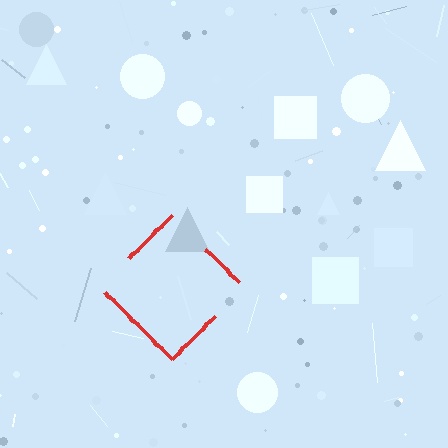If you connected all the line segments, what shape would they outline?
They would outline a diamond.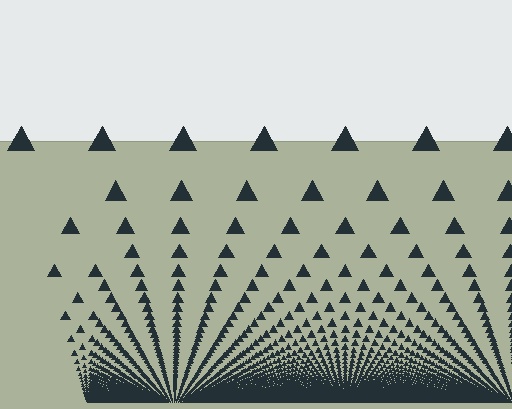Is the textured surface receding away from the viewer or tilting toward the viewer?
The surface appears to tilt toward the viewer. Texture elements get larger and sparser toward the top.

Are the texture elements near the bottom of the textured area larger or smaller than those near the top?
Smaller. The gradient is inverted — elements near the bottom are smaller and denser.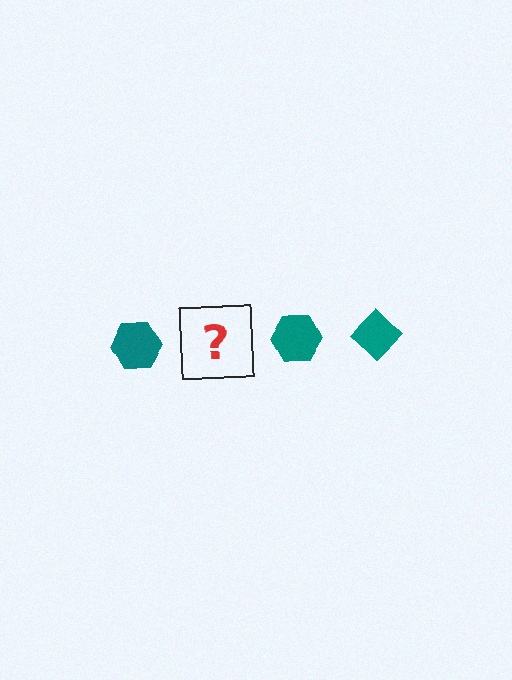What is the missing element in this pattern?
The missing element is a teal diamond.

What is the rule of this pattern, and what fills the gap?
The rule is that the pattern cycles through hexagon, diamond shapes in teal. The gap should be filled with a teal diamond.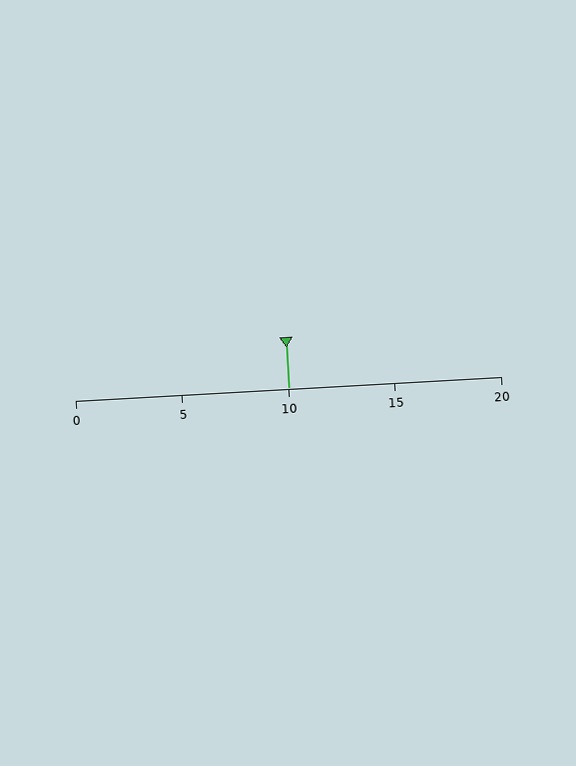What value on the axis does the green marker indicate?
The marker indicates approximately 10.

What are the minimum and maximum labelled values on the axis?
The axis runs from 0 to 20.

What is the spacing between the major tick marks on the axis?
The major ticks are spaced 5 apart.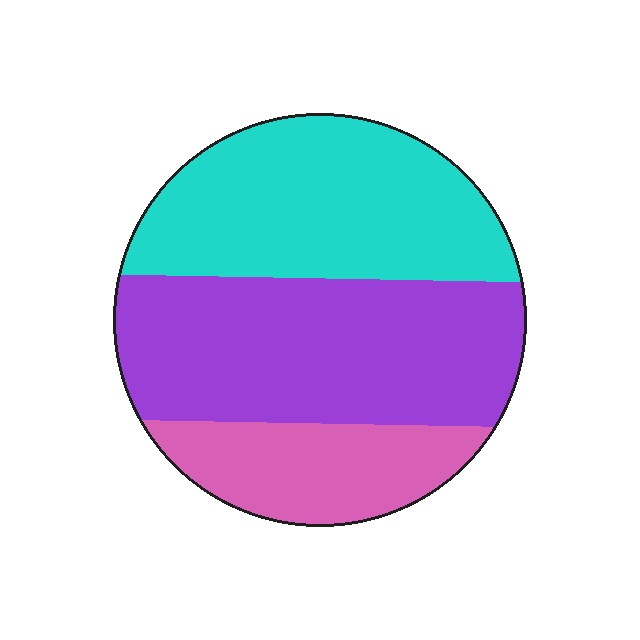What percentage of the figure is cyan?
Cyan takes up between a quarter and a half of the figure.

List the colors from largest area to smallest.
From largest to smallest: purple, cyan, pink.